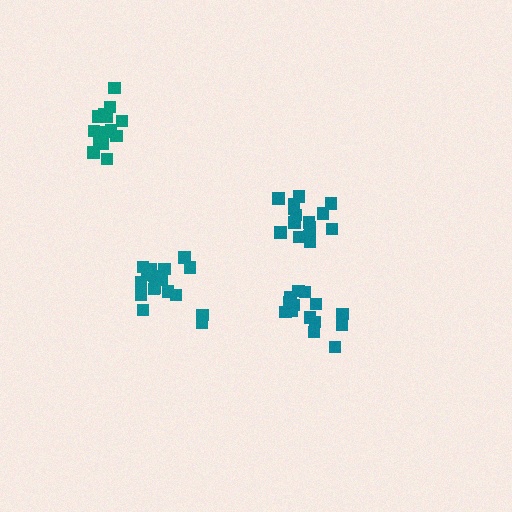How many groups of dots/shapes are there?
There are 4 groups.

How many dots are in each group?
Group 1: 15 dots, Group 2: 17 dots, Group 3: 14 dots, Group 4: 14 dots (60 total).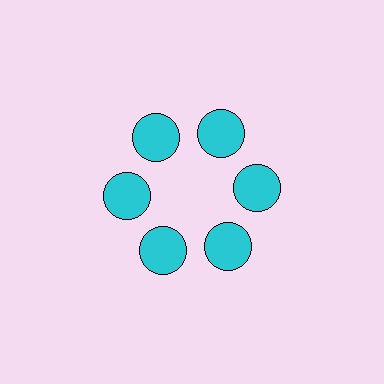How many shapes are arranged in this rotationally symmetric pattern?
There are 6 shapes, arranged in 6 groups of 1.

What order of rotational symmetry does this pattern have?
This pattern has 6-fold rotational symmetry.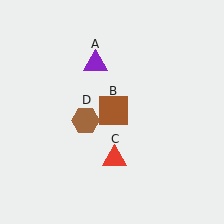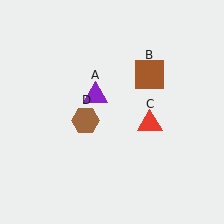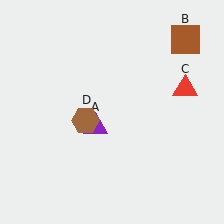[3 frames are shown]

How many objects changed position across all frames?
3 objects changed position: purple triangle (object A), brown square (object B), red triangle (object C).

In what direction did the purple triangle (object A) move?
The purple triangle (object A) moved down.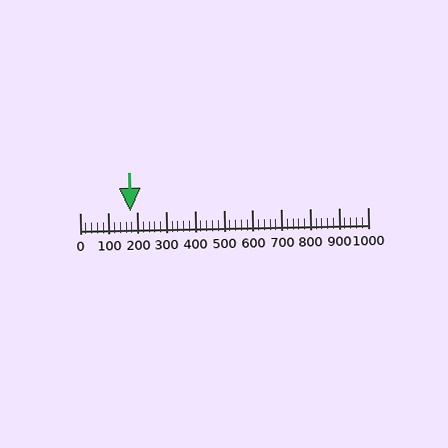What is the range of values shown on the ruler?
The ruler shows values from 0 to 1000.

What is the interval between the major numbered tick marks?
The major tick marks are spaced 100 units apart.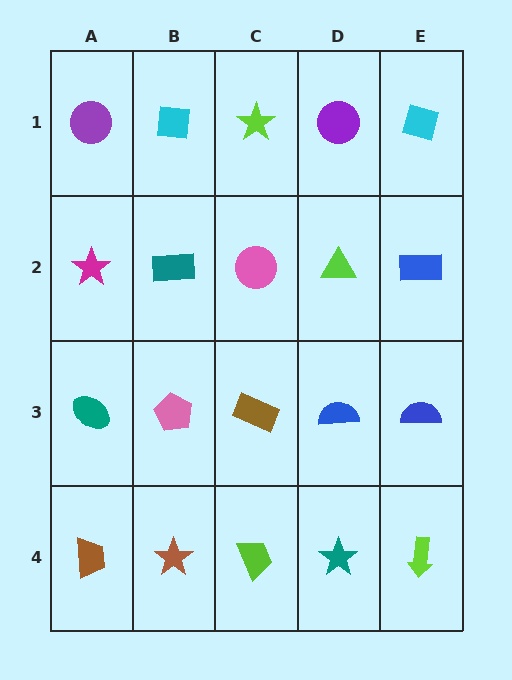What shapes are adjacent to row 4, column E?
A blue semicircle (row 3, column E), a teal star (row 4, column D).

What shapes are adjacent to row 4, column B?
A pink pentagon (row 3, column B), a brown trapezoid (row 4, column A), a lime trapezoid (row 4, column C).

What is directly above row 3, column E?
A blue rectangle.